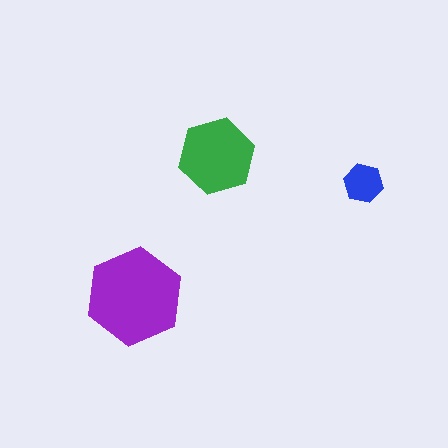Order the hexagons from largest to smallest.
the purple one, the green one, the blue one.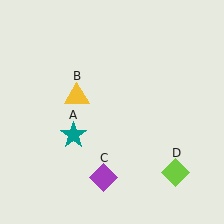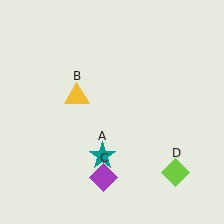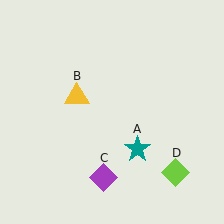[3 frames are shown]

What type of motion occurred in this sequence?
The teal star (object A) rotated counterclockwise around the center of the scene.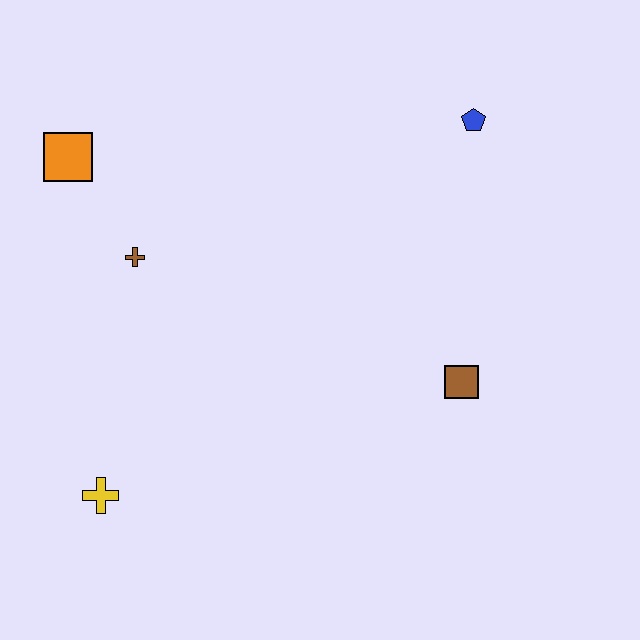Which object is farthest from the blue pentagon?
The yellow cross is farthest from the blue pentagon.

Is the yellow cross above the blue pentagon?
No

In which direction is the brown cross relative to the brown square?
The brown cross is to the left of the brown square.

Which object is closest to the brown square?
The blue pentagon is closest to the brown square.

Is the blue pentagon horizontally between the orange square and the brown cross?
No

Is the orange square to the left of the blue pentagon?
Yes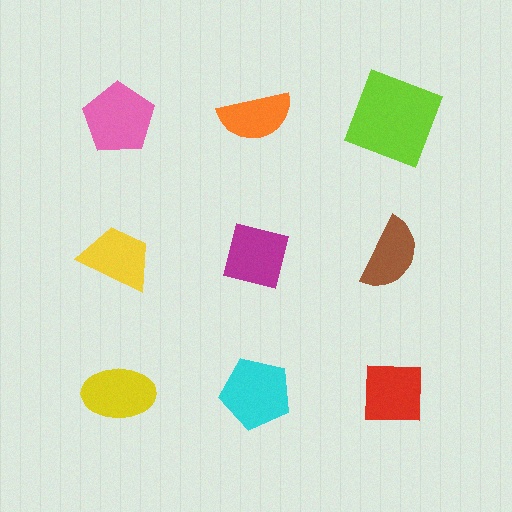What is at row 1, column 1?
A pink pentagon.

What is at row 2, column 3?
A brown semicircle.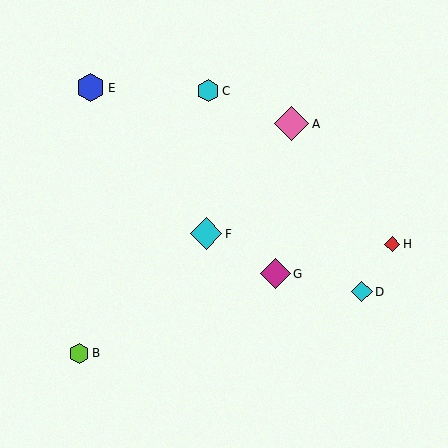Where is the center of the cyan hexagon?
The center of the cyan hexagon is at (208, 91).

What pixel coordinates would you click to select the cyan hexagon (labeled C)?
Click at (208, 91) to select the cyan hexagon C.